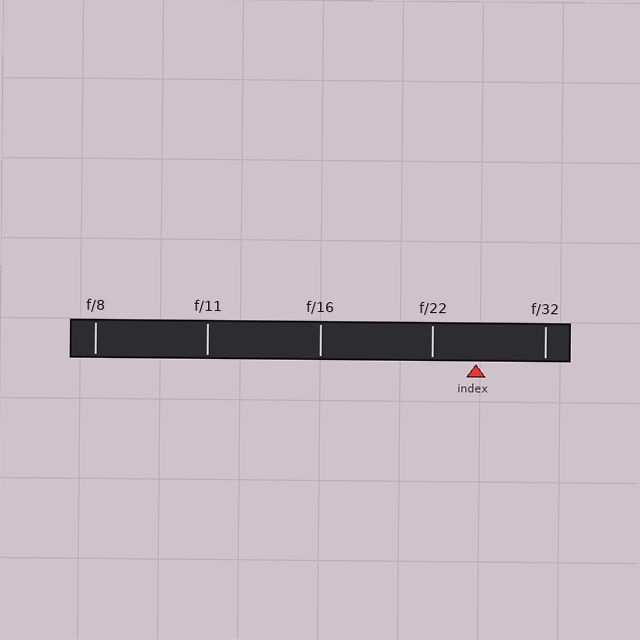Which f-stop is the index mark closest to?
The index mark is closest to f/22.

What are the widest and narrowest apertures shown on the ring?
The widest aperture shown is f/8 and the narrowest is f/32.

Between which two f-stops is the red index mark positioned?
The index mark is between f/22 and f/32.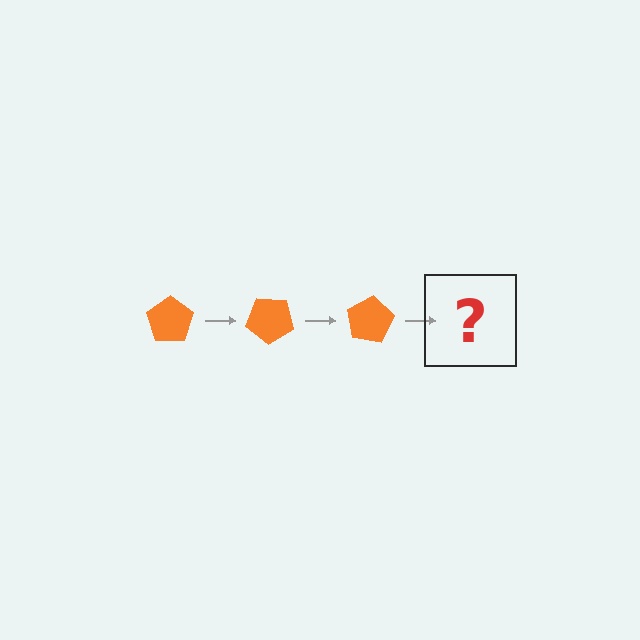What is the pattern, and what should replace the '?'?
The pattern is that the pentagon rotates 40 degrees each step. The '?' should be an orange pentagon rotated 120 degrees.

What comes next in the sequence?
The next element should be an orange pentagon rotated 120 degrees.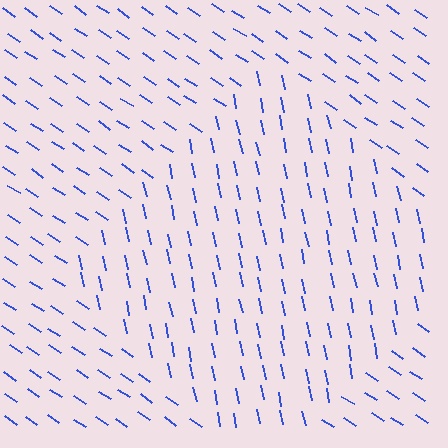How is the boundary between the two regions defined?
The boundary is defined purely by a change in line orientation (approximately 45 degrees difference). All lines are the same color and thickness.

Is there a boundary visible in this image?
Yes, there is a texture boundary formed by a change in line orientation.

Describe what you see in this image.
The image is filled with small blue line segments. A diamond region in the image has lines oriented differently from the surrounding lines, creating a visible texture boundary.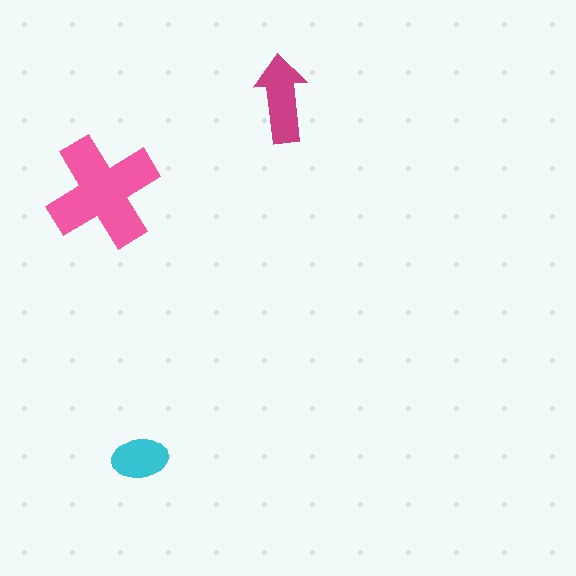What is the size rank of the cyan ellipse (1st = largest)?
3rd.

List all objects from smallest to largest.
The cyan ellipse, the magenta arrow, the pink cross.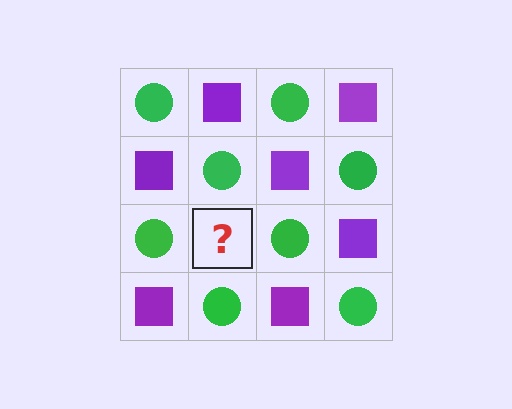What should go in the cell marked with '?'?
The missing cell should contain a purple square.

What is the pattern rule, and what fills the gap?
The rule is that it alternates green circle and purple square in a checkerboard pattern. The gap should be filled with a purple square.